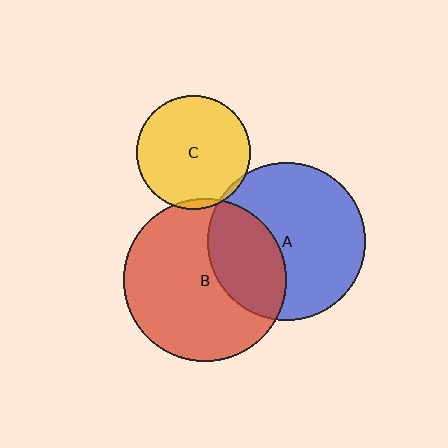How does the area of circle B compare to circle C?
Approximately 2.0 times.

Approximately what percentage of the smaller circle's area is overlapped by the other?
Approximately 35%.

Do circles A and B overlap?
Yes.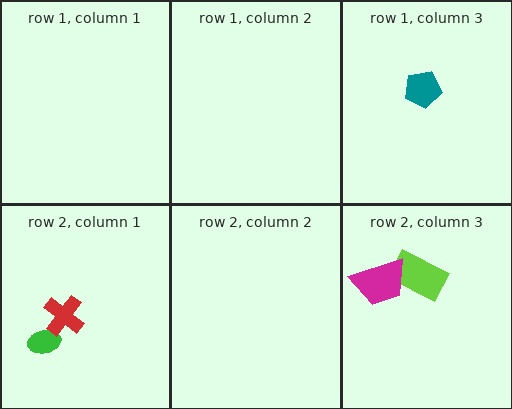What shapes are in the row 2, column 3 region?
The lime rectangle, the magenta trapezoid.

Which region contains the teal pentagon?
The row 1, column 3 region.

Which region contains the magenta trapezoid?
The row 2, column 3 region.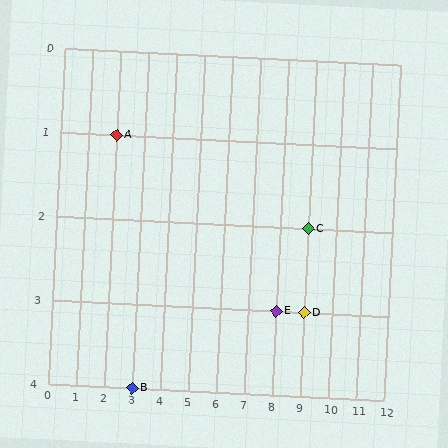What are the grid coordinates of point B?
Point B is at grid coordinates (3, 4).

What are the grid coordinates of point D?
Point D is at grid coordinates (9, 3).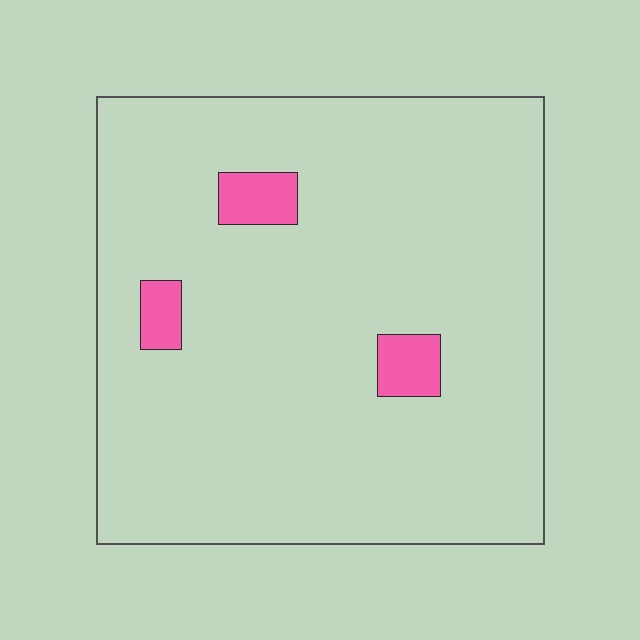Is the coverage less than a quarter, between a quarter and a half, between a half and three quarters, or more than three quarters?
Less than a quarter.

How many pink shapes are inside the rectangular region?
3.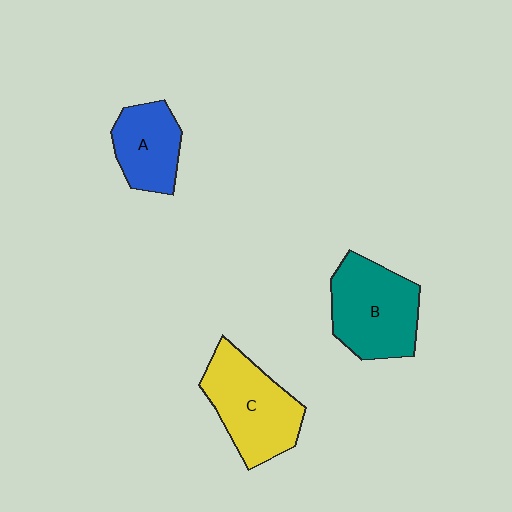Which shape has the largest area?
Shape C (yellow).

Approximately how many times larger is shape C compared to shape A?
Approximately 1.5 times.